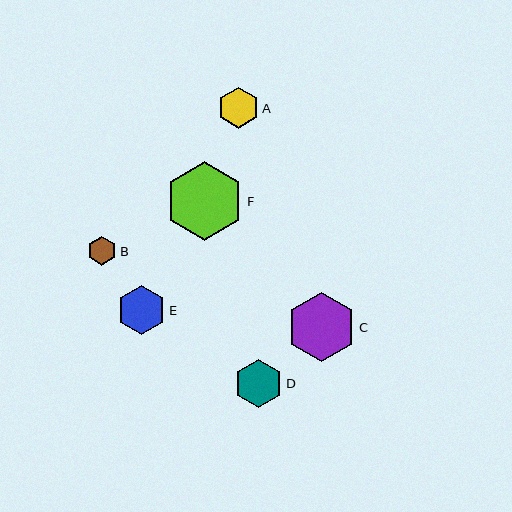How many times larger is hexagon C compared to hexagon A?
Hexagon C is approximately 1.7 times the size of hexagon A.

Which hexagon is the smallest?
Hexagon B is the smallest with a size of approximately 29 pixels.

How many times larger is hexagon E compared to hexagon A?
Hexagon E is approximately 1.2 times the size of hexagon A.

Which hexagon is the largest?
Hexagon F is the largest with a size of approximately 79 pixels.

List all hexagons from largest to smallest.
From largest to smallest: F, C, E, D, A, B.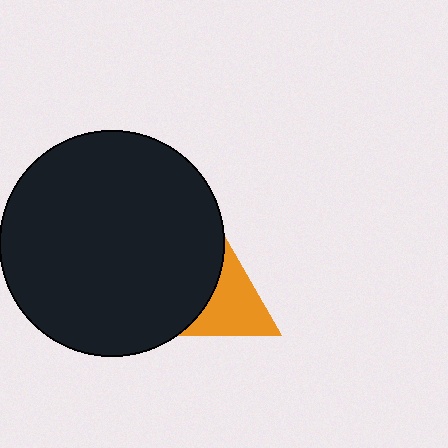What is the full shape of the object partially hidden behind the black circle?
The partially hidden object is an orange triangle.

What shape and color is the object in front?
The object in front is a black circle.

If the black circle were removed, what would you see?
You would see the complete orange triangle.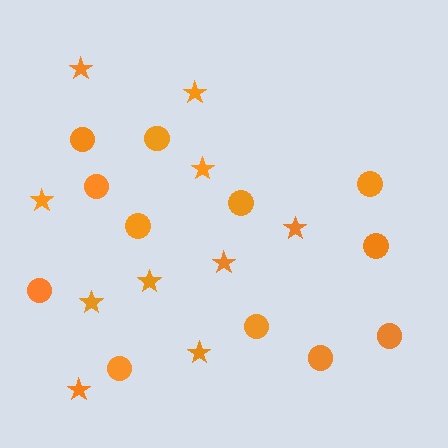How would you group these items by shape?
There are 2 groups: one group of stars (10) and one group of circles (12).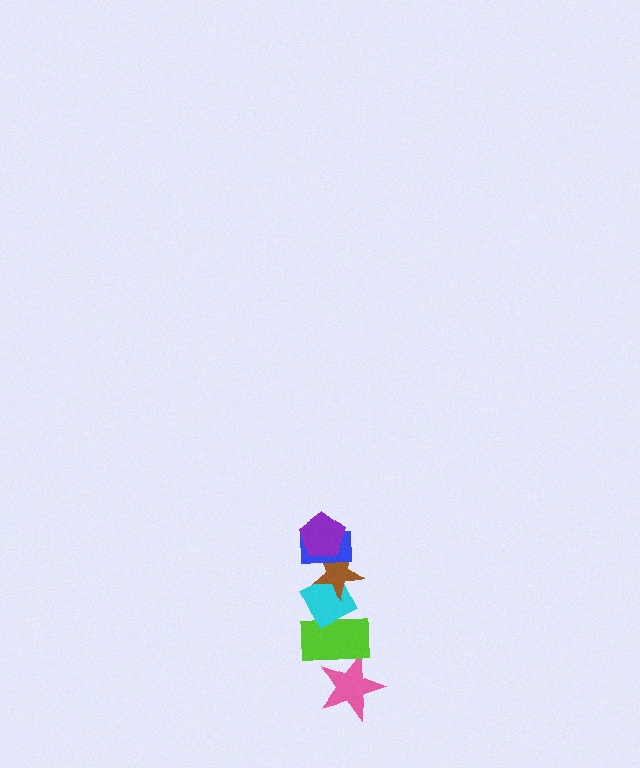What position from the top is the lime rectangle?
The lime rectangle is 5th from the top.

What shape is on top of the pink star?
The lime rectangle is on top of the pink star.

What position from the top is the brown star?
The brown star is 3rd from the top.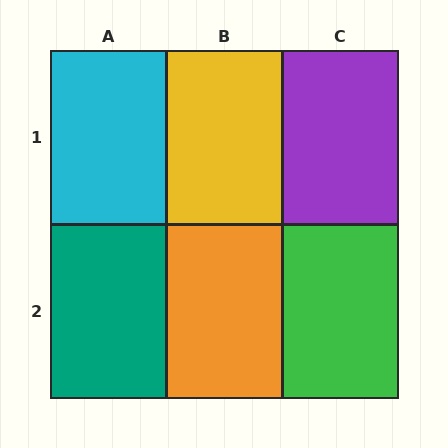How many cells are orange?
1 cell is orange.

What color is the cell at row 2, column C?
Green.